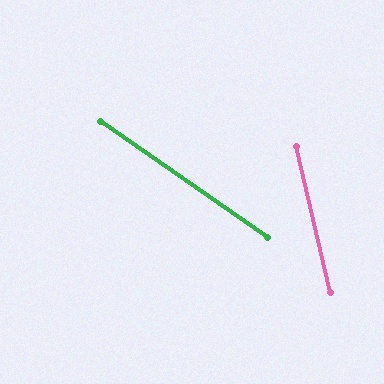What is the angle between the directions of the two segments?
Approximately 42 degrees.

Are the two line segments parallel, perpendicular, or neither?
Neither parallel nor perpendicular — they differ by about 42°.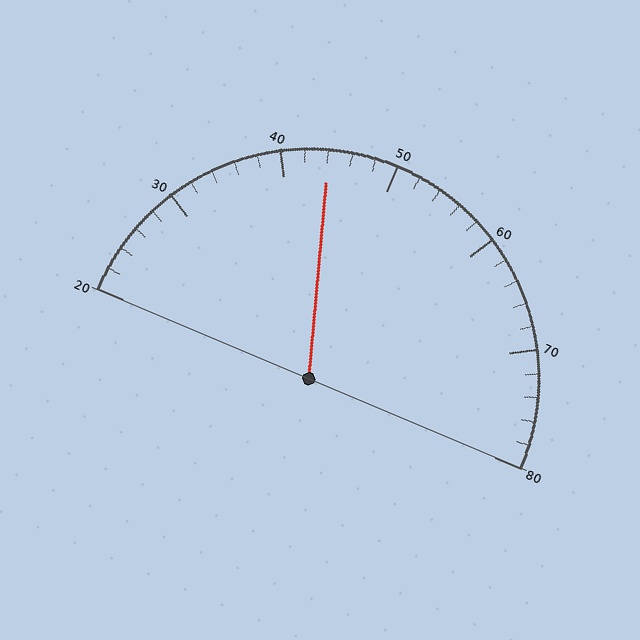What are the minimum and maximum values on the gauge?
The gauge ranges from 20 to 80.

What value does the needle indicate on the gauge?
The needle indicates approximately 44.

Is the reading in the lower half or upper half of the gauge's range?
The reading is in the lower half of the range (20 to 80).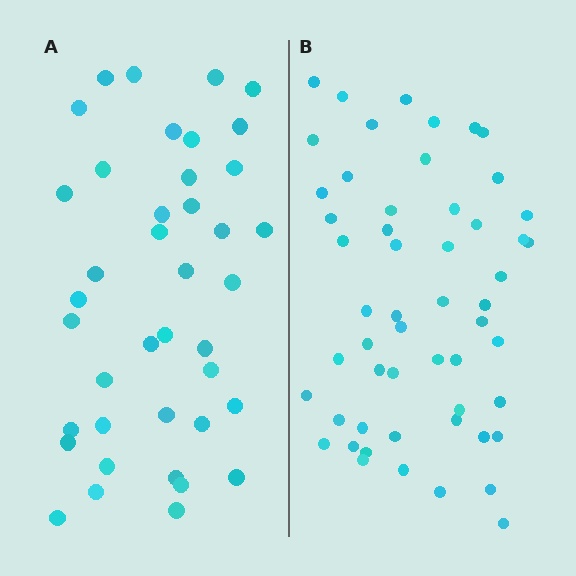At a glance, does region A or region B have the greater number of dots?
Region B (the right region) has more dots.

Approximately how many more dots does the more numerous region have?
Region B has approximately 15 more dots than region A.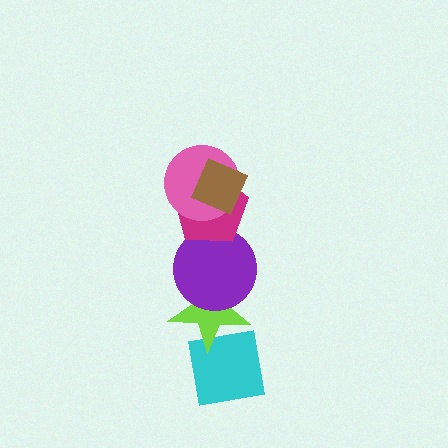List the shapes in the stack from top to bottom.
From top to bottom: the brown diamond, the pink circle, the magenta pentagon, the purple circle, the lime star, the cyan square.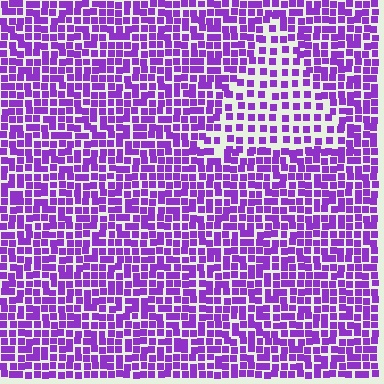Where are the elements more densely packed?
The elements are more densely packed outside the triangle boundary.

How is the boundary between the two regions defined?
The boundary is defined by a change in element density (approximately 1.8x ratio). All elements are the same color, size, and shape.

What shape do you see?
I see a triangle.